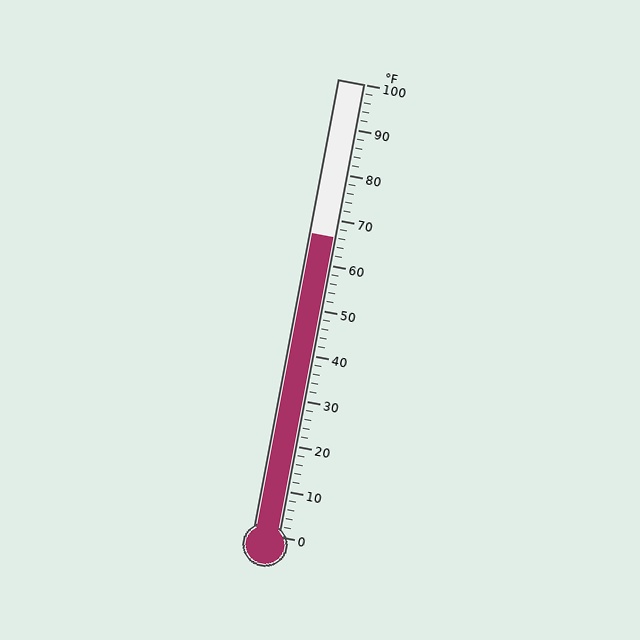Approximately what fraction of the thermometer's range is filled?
The thermometer is filled to approximately 65% of its range.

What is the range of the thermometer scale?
The thermometer scale ranges from 0°F to 100°F.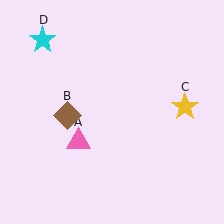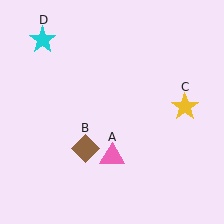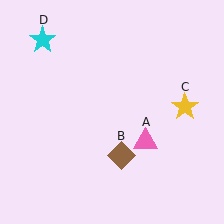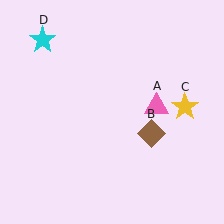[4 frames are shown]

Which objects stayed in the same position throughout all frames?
Yellow star (object C) and cyan star (object D) remained stationary.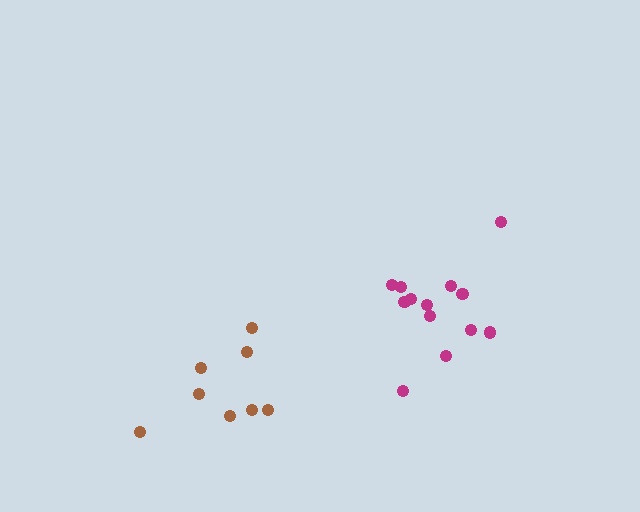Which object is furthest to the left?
The brown cluster is leftmost.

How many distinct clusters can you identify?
There are 2 distinct clusters.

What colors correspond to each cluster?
The clusters are colored: brown, magenta.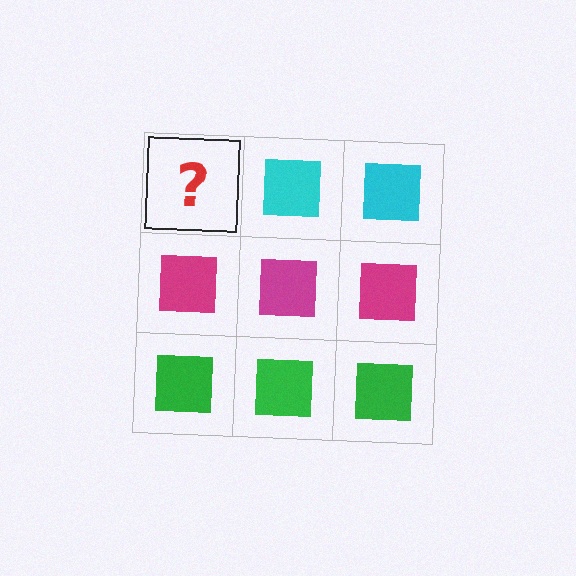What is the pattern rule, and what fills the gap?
The rule is that each row has a consistent color. The gap should be filled with a cyan square.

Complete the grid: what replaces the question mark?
The question mark should be replaced with a cyan square.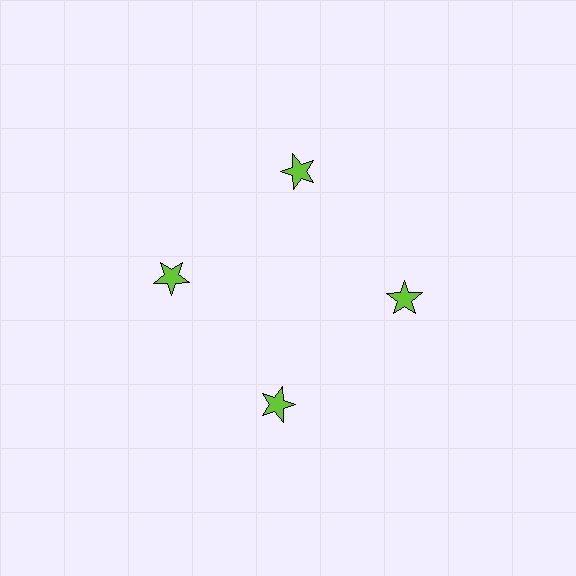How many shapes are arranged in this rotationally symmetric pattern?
There are 4 shapes, arranged in 4 groups of 1.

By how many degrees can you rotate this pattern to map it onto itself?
The pattern maps onto itself every 90 degrees of rotation.